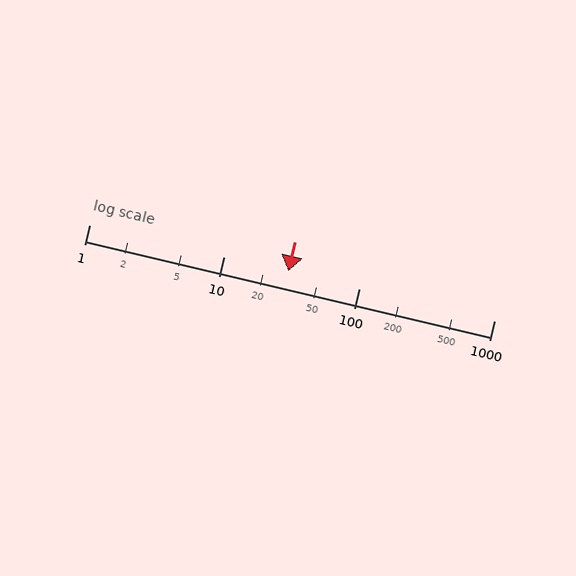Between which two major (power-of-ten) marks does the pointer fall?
The pointer is between 10 and 100.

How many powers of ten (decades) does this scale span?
The scale spans 3 decades, from 1 to 1000.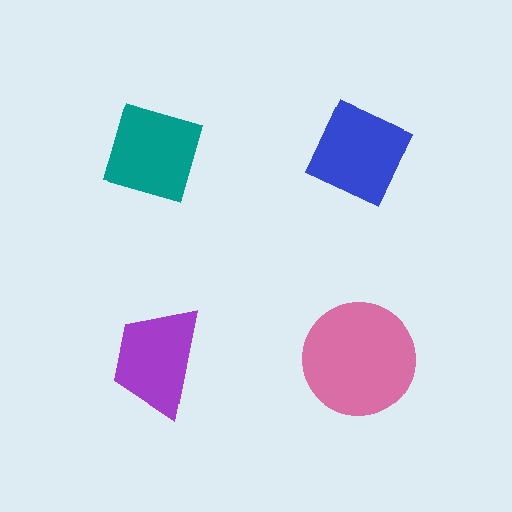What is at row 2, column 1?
A purple trapezoid.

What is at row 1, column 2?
A blue diamond.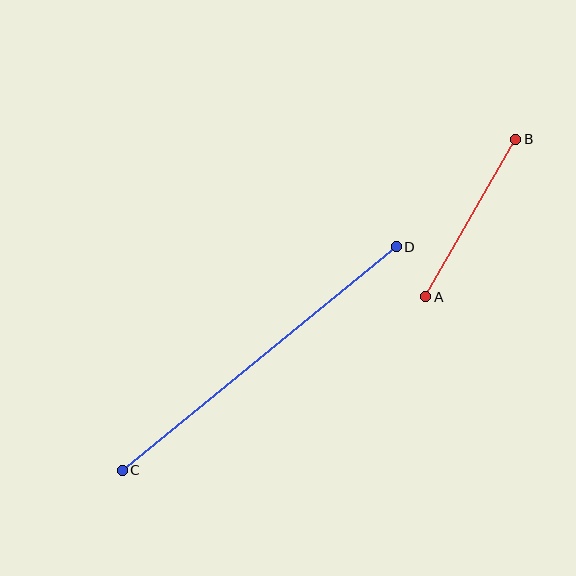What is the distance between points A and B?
The distance is approximately 181 pixels.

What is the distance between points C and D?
The distance is approximately 354 pixels.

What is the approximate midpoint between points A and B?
The midpoint is at approximately (471, 218) pixels.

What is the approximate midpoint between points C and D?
The midpoint is at approximately (259, 358) pixels.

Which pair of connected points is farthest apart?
Points C and D are farthest apart.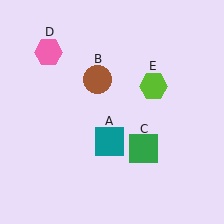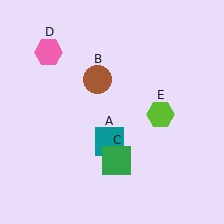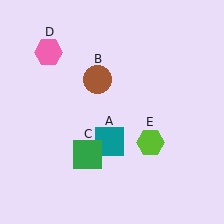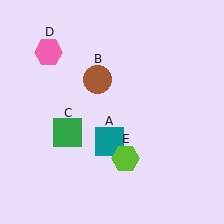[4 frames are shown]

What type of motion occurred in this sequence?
The green square (object C), lime hexagon (object E) rotated clockwise around the center of the scene.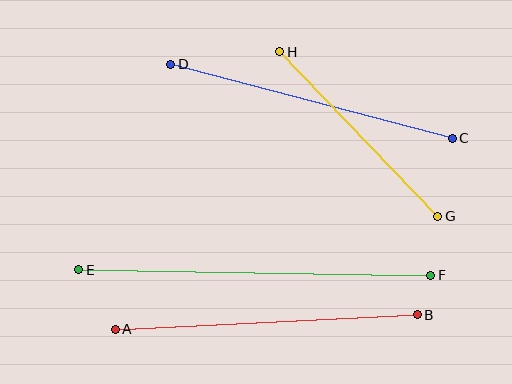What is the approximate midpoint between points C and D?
The midpoint is at approximately (311, 101) pixels.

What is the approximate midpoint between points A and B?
The midpoint is at approximately (266, 322) pixels.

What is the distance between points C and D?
The distance is approximately 291 pixels.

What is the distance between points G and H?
The distance is approximately 228 pixels.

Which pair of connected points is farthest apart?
Points E and F are farthest apart.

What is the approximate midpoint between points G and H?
The midpoint is at approximately (359, 134) pixels.